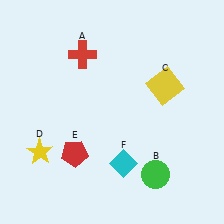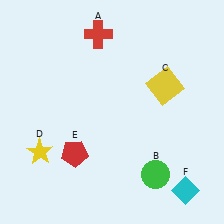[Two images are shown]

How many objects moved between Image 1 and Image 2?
2 objects moved between the two images.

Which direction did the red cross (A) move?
The red cross (A) moved up.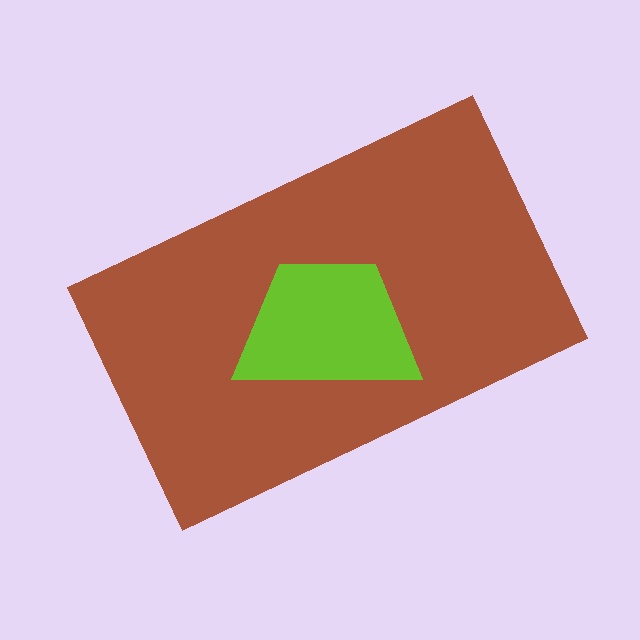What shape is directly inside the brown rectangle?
The lime trapezoid.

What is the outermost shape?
The brown rectangle.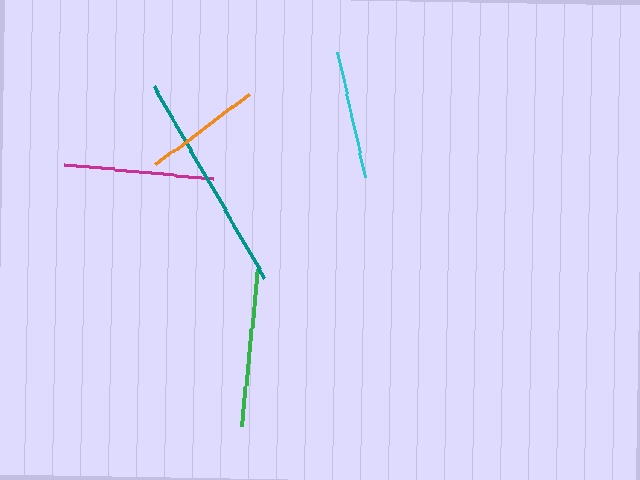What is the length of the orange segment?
The orange segment is approximately 117 pixels long.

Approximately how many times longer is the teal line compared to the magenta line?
The teal line is approximately 1.5 times the length of the magenta line.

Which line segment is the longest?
The teal line is the longest at approximately 222 pixels.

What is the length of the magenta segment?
The magenta segment is approximately 150 pixels long.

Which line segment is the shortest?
The orange line is the shortest at approximately 117 pixels.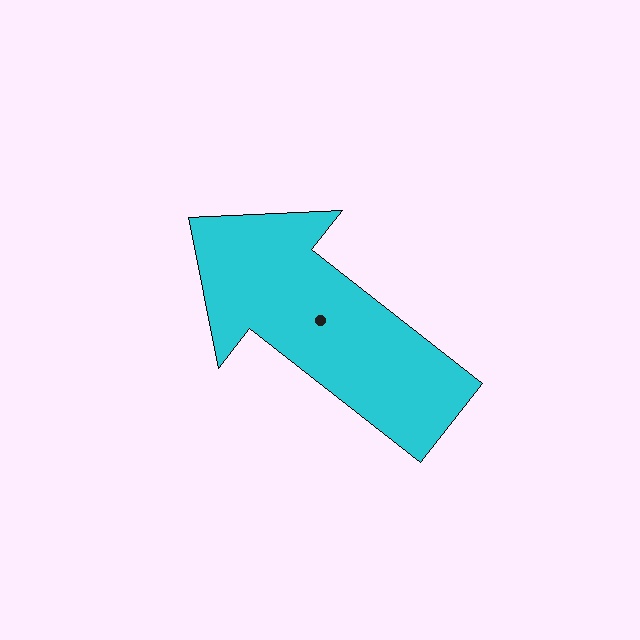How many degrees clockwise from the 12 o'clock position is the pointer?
Approximately 308 degrees.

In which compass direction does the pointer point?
Northwest.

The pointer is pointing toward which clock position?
Roughly 10 o'clock.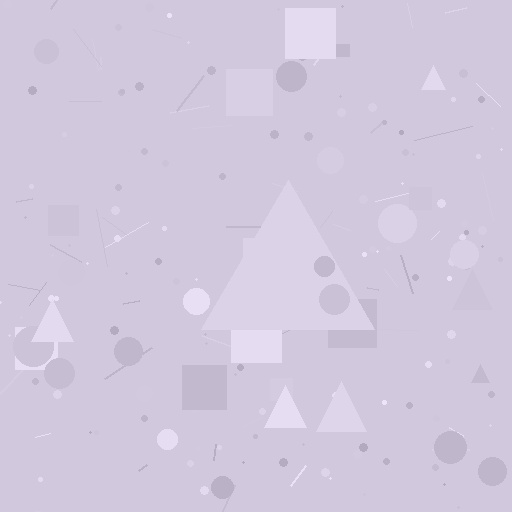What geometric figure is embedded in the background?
A triangle is embedded in the background.